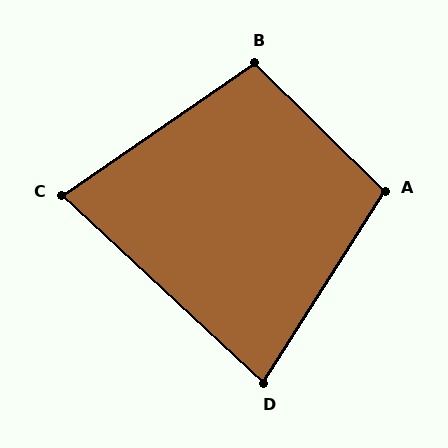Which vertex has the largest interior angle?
A, at approximately 102 degrees.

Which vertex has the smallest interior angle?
C, at approximately 78 degrees.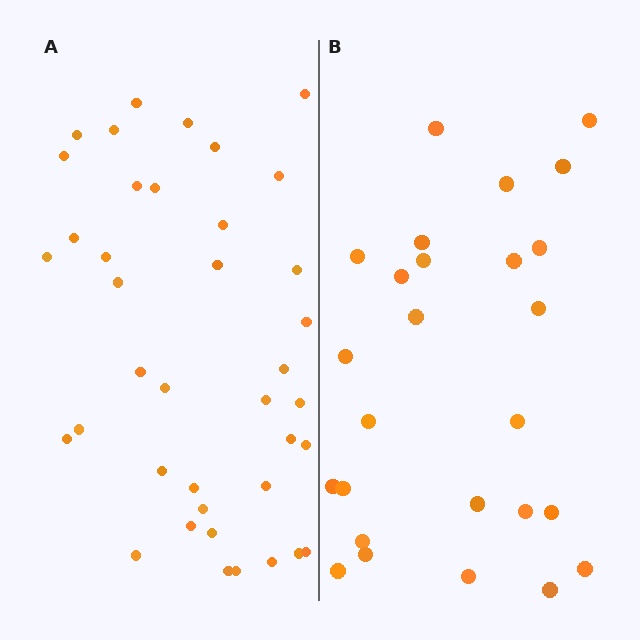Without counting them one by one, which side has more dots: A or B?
Region A (the left region) has more dots.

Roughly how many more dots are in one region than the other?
Region A has approximately 15 more dots than region B.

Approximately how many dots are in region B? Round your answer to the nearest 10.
About 30 dots. (The exact count is 26, which rounds to 30.)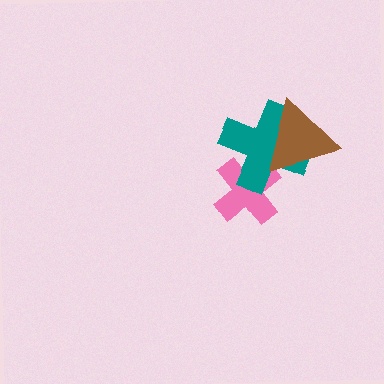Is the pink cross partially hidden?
Yes, it is partially covered by another shape.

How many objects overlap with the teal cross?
2 objects overlap with the teal cross.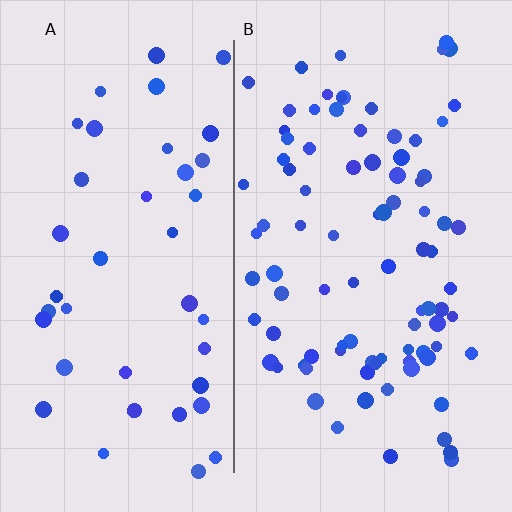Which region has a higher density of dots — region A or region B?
B (the right).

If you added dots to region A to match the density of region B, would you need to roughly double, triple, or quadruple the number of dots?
Approximately double.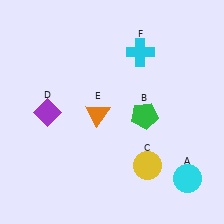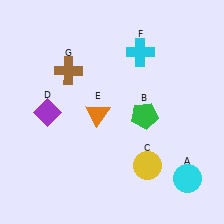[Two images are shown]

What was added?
A brown cross (G) was added in Image 2.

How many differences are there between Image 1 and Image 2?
There is 1 difference between the two images.